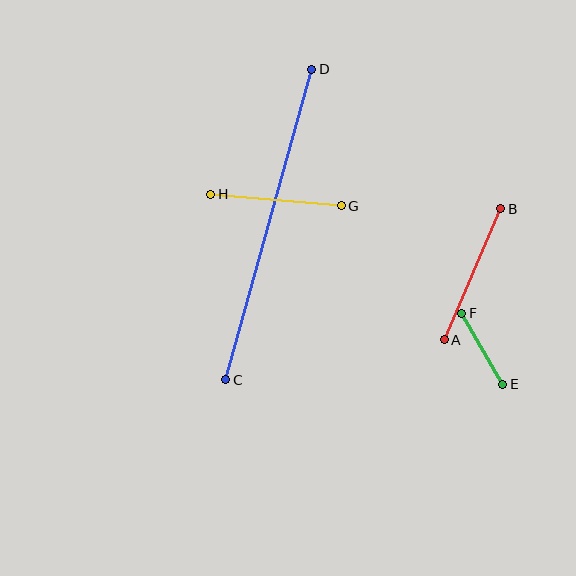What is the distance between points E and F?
The distance is approximately 82 pixels.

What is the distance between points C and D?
The distance is approximately 322 pixels.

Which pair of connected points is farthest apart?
Points C and D are farthest apart.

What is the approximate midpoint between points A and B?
The midpoint is at approximately (473, 274) pixels.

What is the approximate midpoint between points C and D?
The midpoint is at approximately (269, 225) pixels.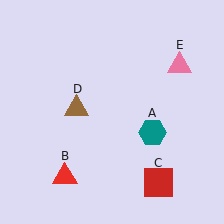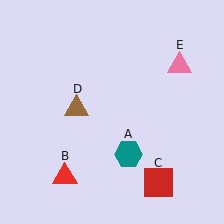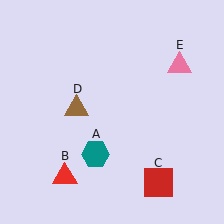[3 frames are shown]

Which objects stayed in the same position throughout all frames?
Red triangle (object B) and red square (object C) and brown triangle (object D) and pink triangle (object E) remained stationary.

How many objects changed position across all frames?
1 object changed position: teal hexagon (object A).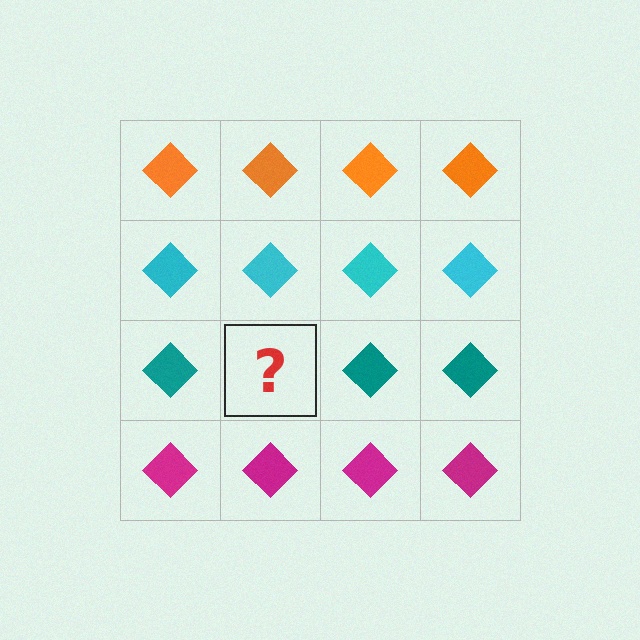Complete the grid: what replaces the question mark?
The question mark should be replaced with a teal diamond.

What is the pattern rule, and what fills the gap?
The rule is that each row has a consistent color. The gap should be filled with a teal diamond.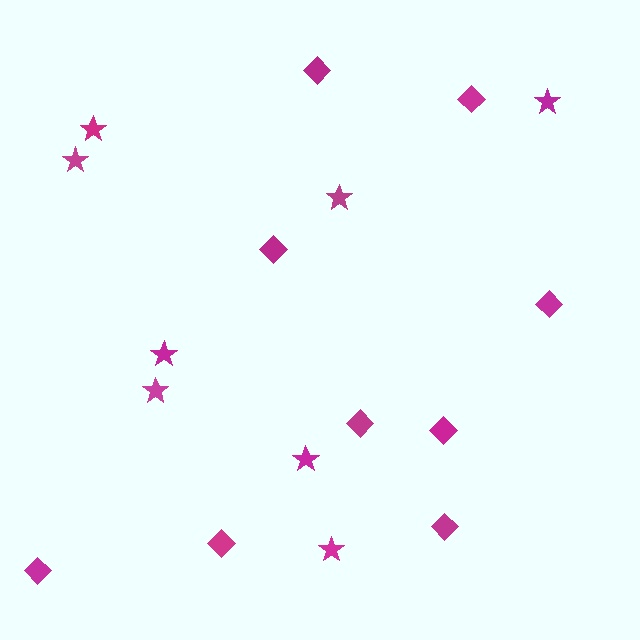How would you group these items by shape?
There are 2 groups: one group of stars (8) and one group of diamonds (9).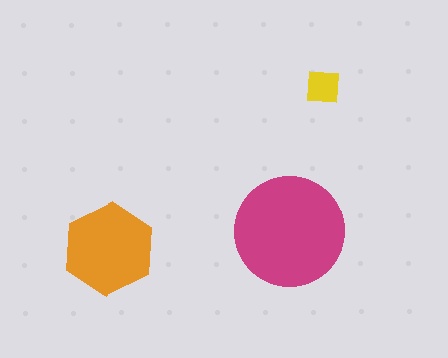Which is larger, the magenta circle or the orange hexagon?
The magenta circle.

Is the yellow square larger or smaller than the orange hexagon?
Smaller.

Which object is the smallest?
The yellow square.